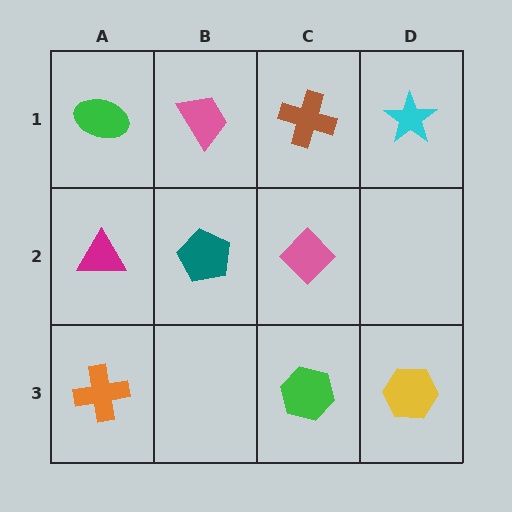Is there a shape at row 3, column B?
No, that cell is empty.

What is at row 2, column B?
A teal pentagon.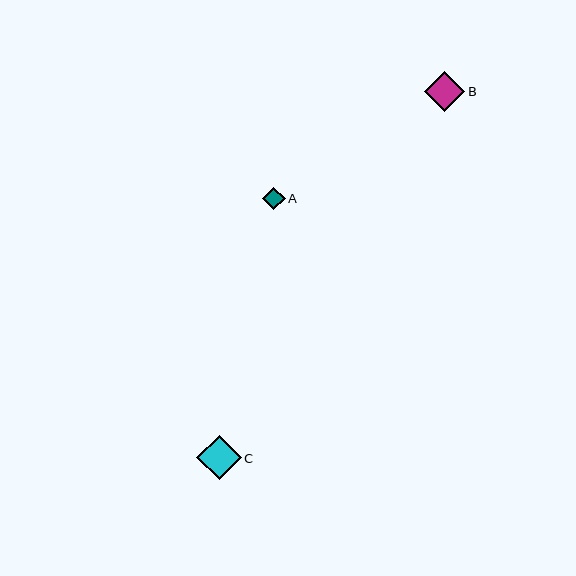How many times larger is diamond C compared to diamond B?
Diamond C is approximately 1.1 times the size of diamond B.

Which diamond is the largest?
Diamond C is the largest with a size of approximately 45 pixels.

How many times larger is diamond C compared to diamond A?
Diamond C is approximately 2.0 times the size of diamond A.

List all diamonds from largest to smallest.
From largest to smallest: C, B, A.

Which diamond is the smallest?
Diamond A is the smallest with a size of approximately 22 pixels.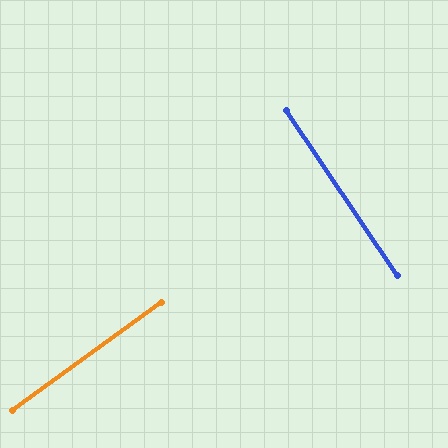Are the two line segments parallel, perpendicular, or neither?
Perpendicular — they meet at approximately 88°.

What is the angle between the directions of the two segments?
Approximately 88 degrees.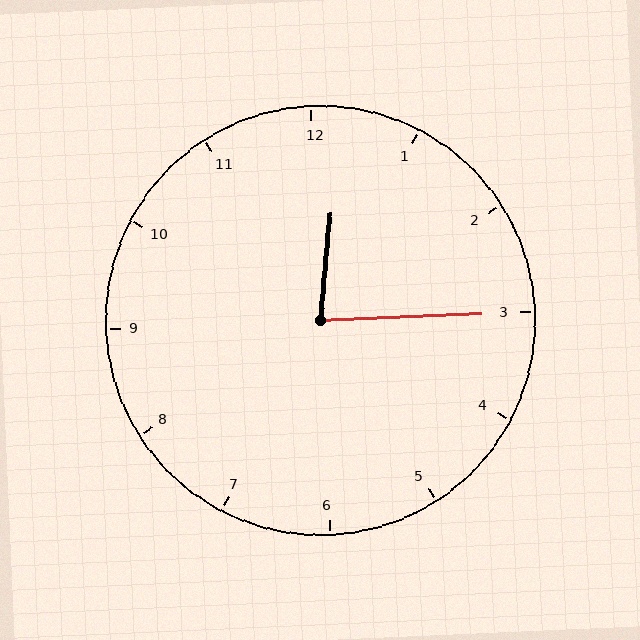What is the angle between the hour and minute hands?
Approximately 82 degrees.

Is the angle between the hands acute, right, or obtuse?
It is acute.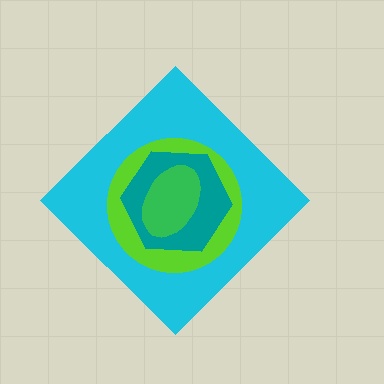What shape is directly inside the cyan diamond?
The lime circle.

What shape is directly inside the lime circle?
The teal hexagon.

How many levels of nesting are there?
4.